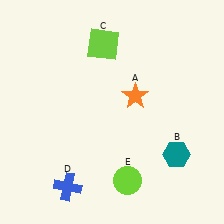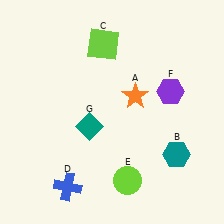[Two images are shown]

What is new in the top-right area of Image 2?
A purple hexagon (F) was added in the top-right area of Image 2.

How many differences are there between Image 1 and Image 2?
There are 2 differences between the two images.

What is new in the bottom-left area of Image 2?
A teal diamond (G) was added in the bottom-left area of Image 2.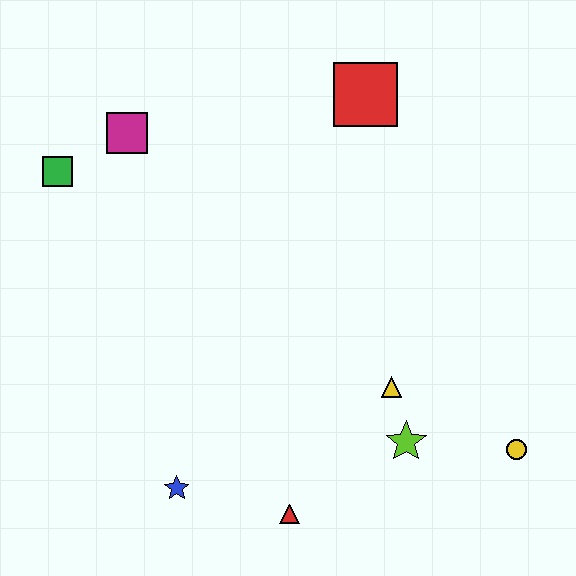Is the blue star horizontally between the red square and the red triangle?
No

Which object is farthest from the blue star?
The red square is farthest from the blue star.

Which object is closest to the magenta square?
The green square is closest to the magenta square.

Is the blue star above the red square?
No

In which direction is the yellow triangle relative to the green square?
The yellow triangle is to the right of the green square.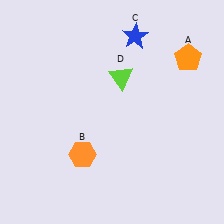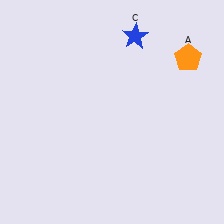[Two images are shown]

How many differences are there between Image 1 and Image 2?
There are 2 differences between the two images.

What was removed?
The orange hexagon (B), the lime triangle (D) were removed in Image 2.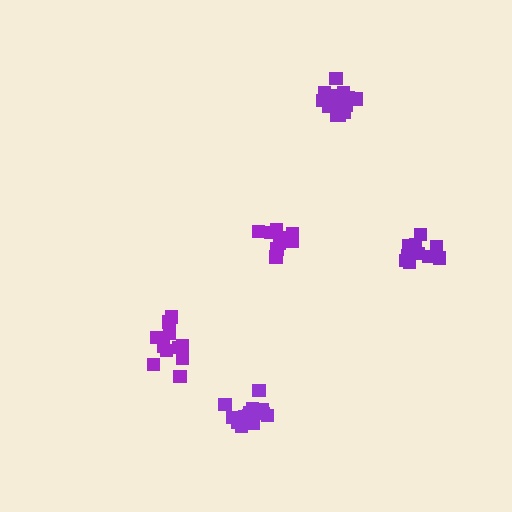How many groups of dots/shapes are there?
There are 5 groups.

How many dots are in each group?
Group 1: 11 dots, Group 2: 15 dots, Group 3: 15 dots, Group 4: 13 dots, Group 5: 11 dots (65 total).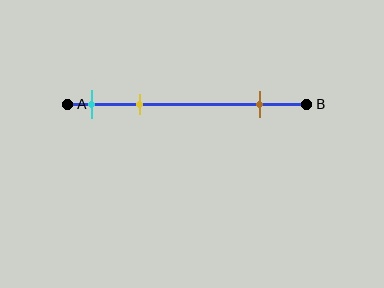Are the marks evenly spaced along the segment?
No, the marks are not evenly spaced.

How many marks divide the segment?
There are 3 marks dividing the segment.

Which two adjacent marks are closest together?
The cyan and yellow marks are the closest adjacent pair.